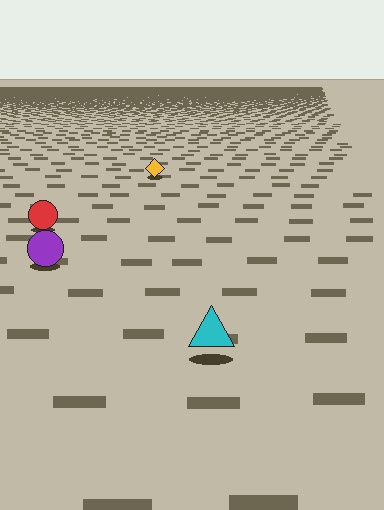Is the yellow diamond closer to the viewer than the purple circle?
No. The purple circle is closer — you can tell from the texture gradient: the ground texture is coarser near it.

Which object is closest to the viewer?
The cyan triangle is closest. The texture marks near it are larger and more spread out.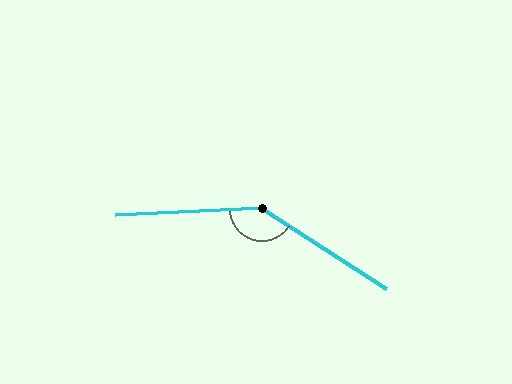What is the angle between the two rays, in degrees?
Approximately 145 degrees.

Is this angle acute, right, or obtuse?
It is obtuse.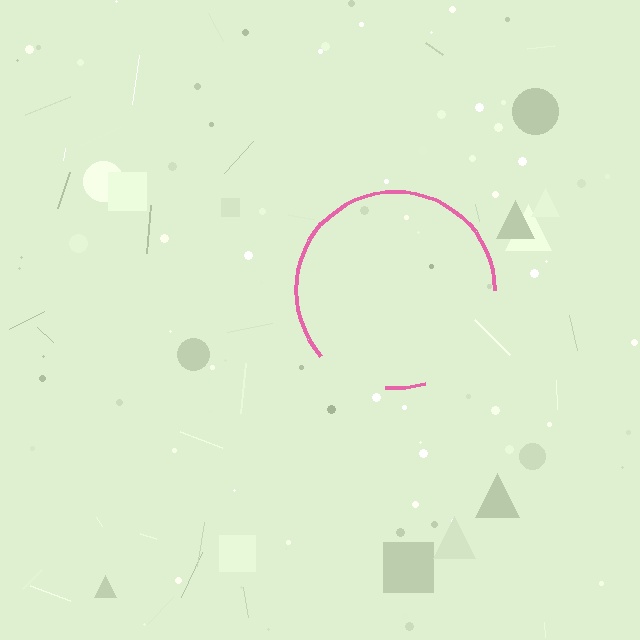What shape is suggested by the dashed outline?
The dashed outline suggests a circle.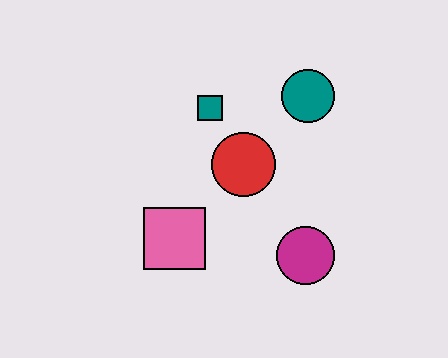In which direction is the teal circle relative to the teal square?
The teal circle is to the right of the teal square.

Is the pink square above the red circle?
No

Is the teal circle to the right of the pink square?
Yes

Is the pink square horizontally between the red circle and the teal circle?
No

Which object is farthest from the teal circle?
The pink square is farthest from the teal circle.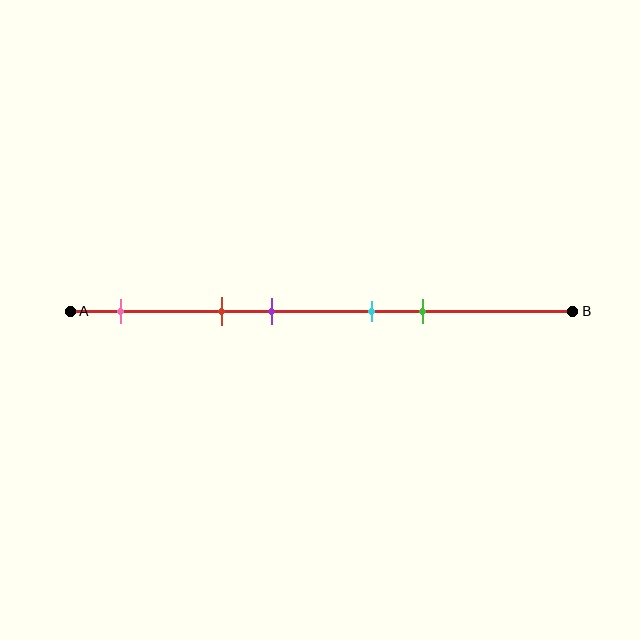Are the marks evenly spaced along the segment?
No, the marks are not evenly spaced.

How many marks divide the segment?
There are 5 marks dividing the segment.